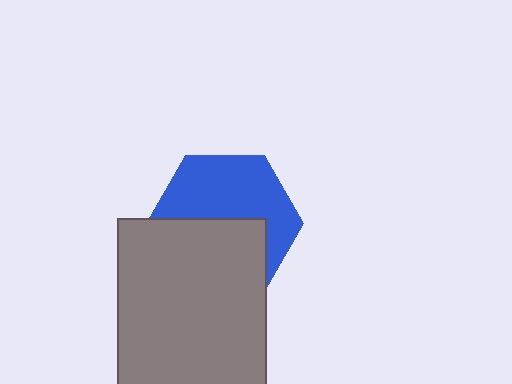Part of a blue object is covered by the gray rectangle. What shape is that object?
It is a hexagon.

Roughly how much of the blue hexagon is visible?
About half of it is visible (roughly 53%).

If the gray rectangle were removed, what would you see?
You would see the complete blue hexagon.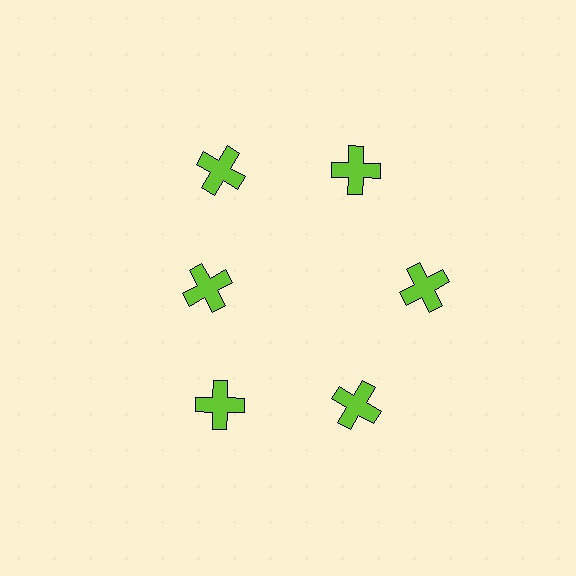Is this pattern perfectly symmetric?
No. The 6 lime crosses are arranged in a ring, but one element near the 9 o'clock position is pulled inward toward the center, breaking the 6-fold rotational symmetry.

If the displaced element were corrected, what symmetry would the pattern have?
It would have 6-fold rotational symmetry — the pattern would map onto itself every 60 degrees.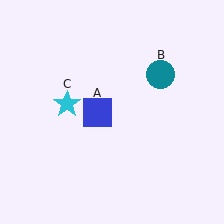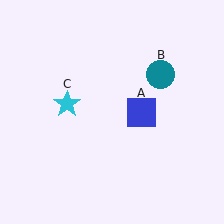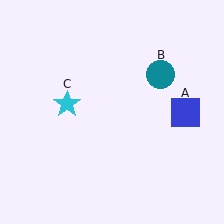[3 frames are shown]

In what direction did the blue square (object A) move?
The blue square (object A) moved right.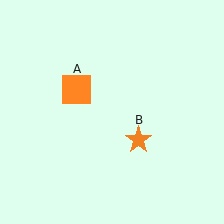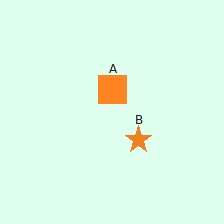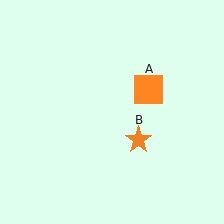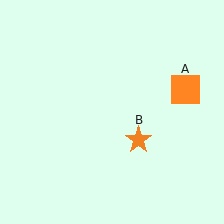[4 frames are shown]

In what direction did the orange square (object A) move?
The orange square (object A) moved right.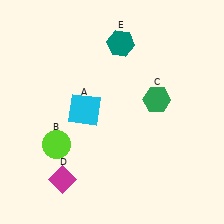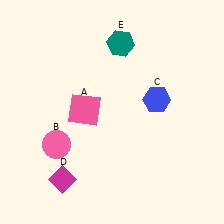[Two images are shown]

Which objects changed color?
A changed from cyan to pink. B changed from lime to pink. C changed from green to blue.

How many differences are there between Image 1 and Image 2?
There are 3 differences between the two images.